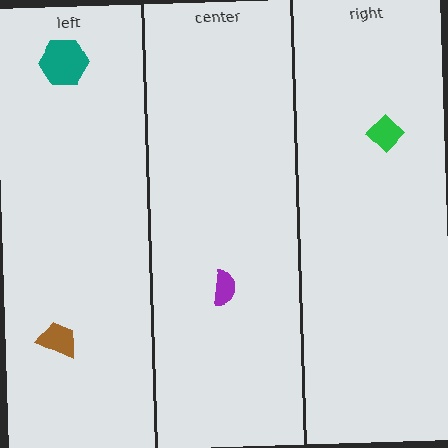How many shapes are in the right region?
1.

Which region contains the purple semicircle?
The center region.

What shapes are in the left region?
The brown trapezoid, the teal hexagon.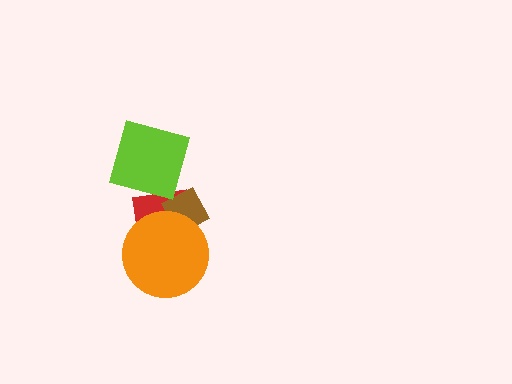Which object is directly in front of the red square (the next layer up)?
The brown diamond is directly in front of the red square.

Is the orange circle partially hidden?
No, no other shape covers it.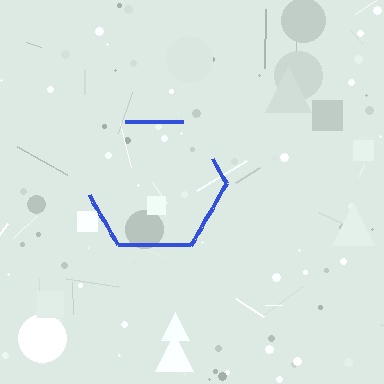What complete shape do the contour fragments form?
The contour fragments form a hexagon.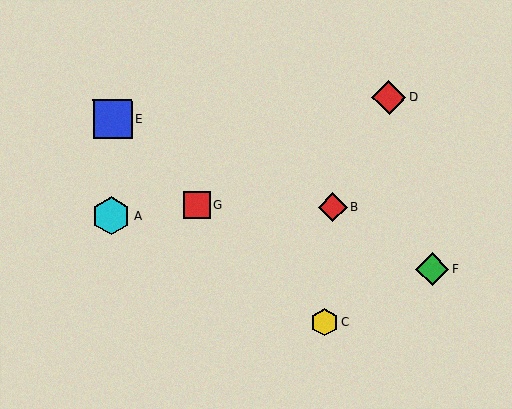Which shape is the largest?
The blue square (labeled E) is the largest.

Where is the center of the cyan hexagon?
The center of the cyan hexagon is at (111, 216).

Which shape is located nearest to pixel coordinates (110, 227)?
The cyan hexagon (labeled A) at (111, 216) is nearest to that location.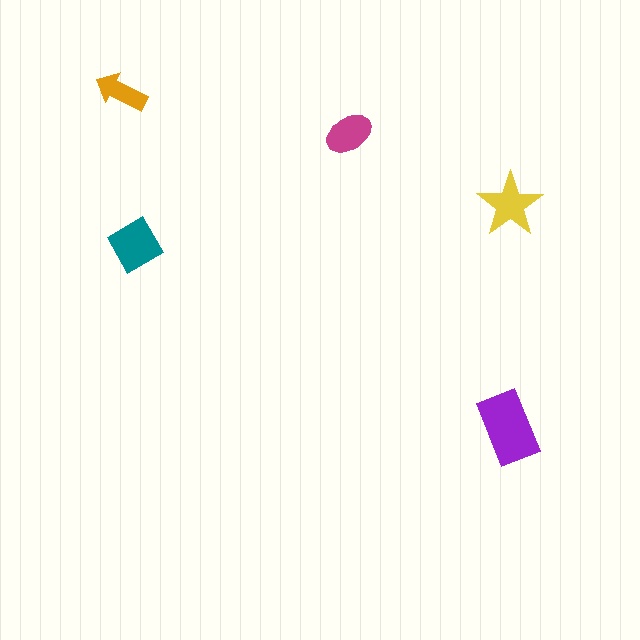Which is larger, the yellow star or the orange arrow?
The yellow star.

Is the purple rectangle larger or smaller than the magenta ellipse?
Larger.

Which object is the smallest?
The orange arrow.